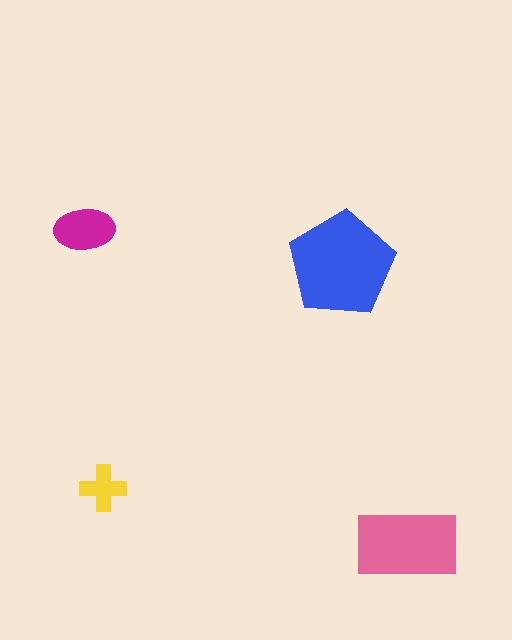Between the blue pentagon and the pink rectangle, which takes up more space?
The blue pentagon.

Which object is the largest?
The blue pentagon.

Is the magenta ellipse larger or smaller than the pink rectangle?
Smaller.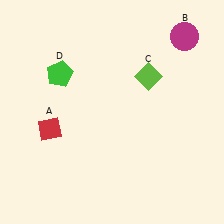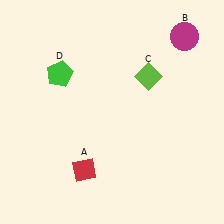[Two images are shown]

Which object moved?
The red diamond (A) moved down.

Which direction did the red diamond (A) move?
The red diamond (A) moved down.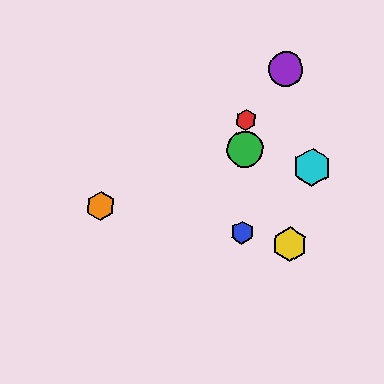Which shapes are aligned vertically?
The red hexagon, the blue hexagon, the green circle are aligned vertically.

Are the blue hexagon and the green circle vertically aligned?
Yes, both are at x≈242.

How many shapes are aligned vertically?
3 shapes (the red hexagon, the blue hexagon, the green circle) are aligned vertically.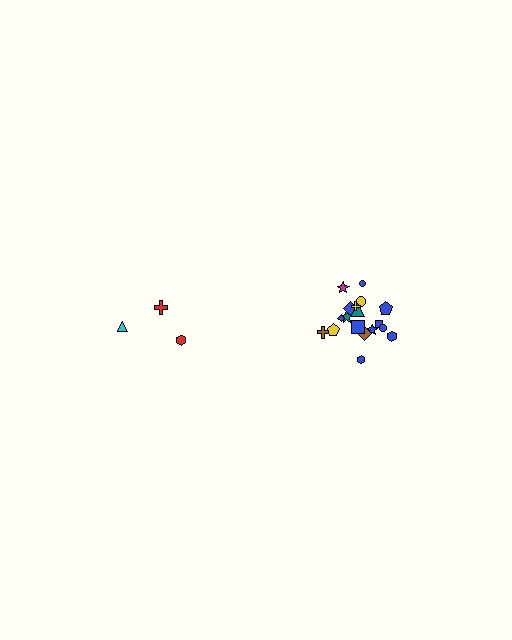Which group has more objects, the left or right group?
The right group.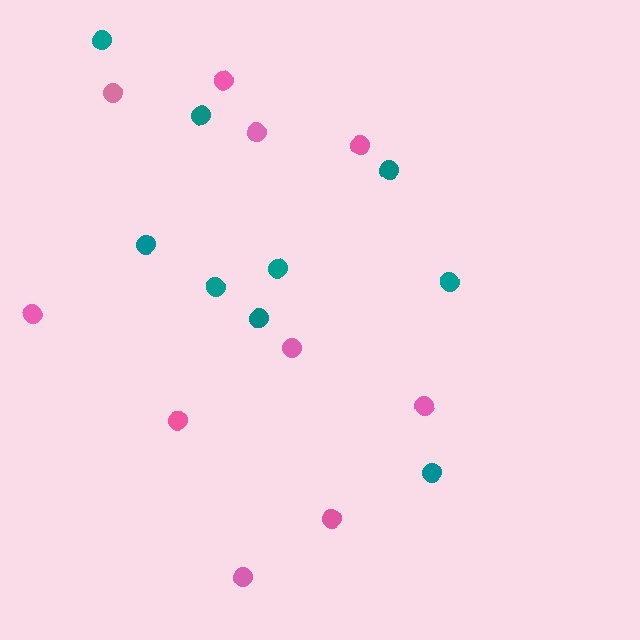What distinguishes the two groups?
There are 2 groups: one group of teal circles (9) and one group of pink circles (10).